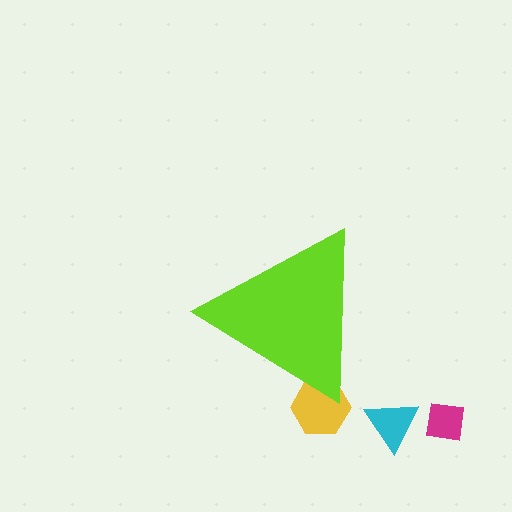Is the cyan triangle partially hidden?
No, the cyan triangle is fully visible.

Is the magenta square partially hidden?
No, the magenta square is fully visible.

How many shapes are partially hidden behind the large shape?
1 shape is partially hidden.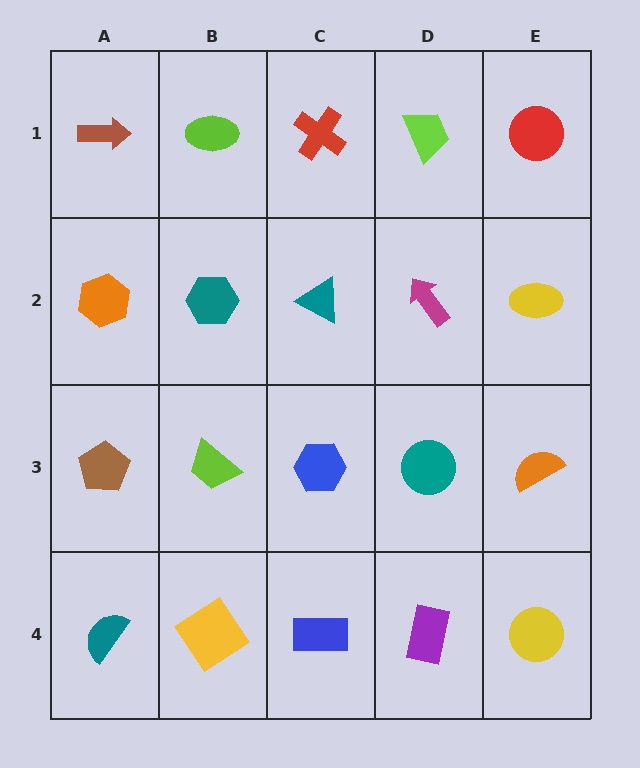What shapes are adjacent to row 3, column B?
A teal hexagon (row 2, column B), a yellow diamond (row 4, column B), a brown pentagon (row 3, column A), a blue hexagon (row 3, column C).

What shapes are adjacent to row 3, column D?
A magenta arrow (row 2, column D), a purple rectangle (row 4, column D), a blue hexagon (row 3, column C), an orange semicircle (row 3, column E).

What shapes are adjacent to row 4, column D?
A teal circle (row 3, column D), a blue rectangle (row 4, column C), a yellow circle (row 4, column E).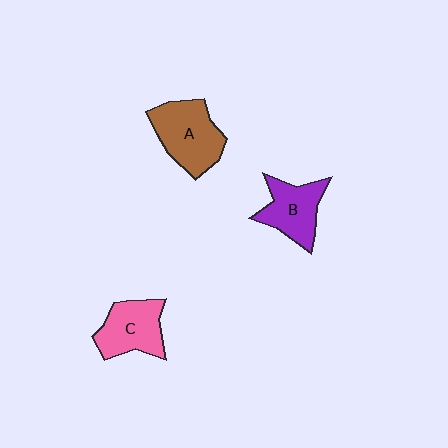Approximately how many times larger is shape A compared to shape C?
Approximately 1.2 times.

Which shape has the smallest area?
Shape B (purple).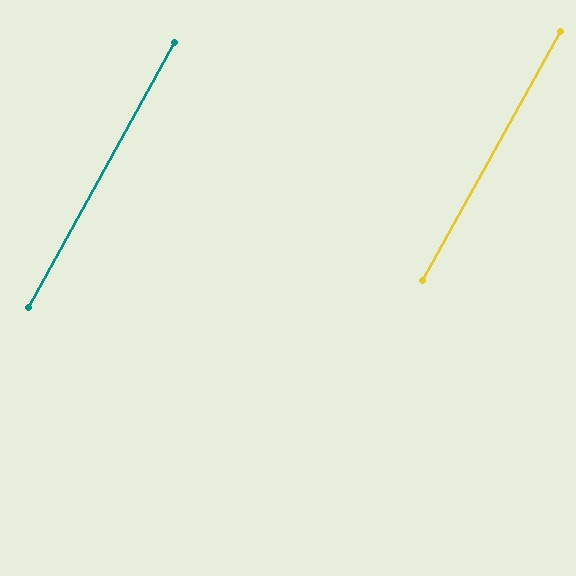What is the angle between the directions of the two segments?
Approximately 0 degrees.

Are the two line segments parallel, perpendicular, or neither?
Parallel — their directions differ by only 0.2°.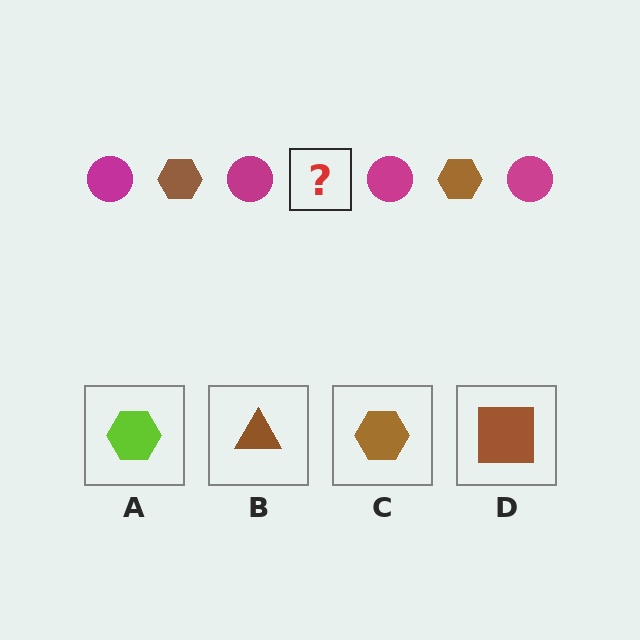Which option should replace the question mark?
Option C.